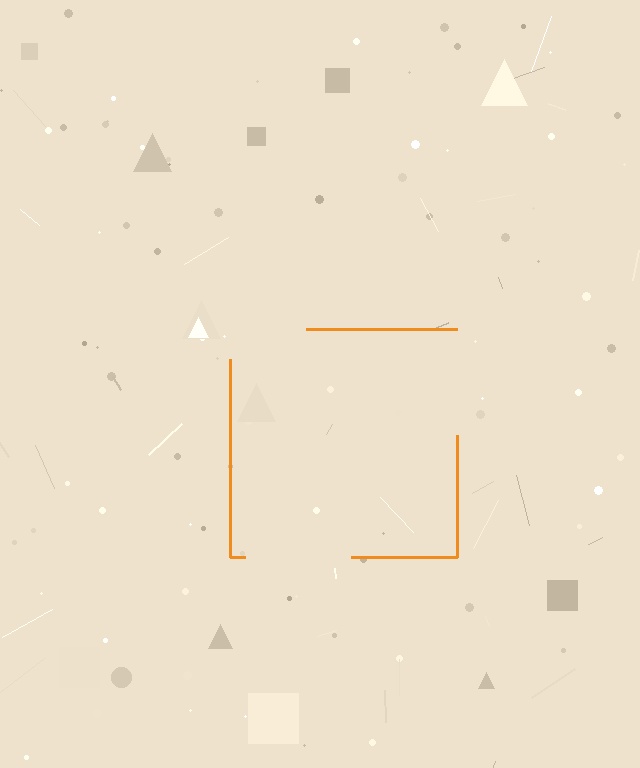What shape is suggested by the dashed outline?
The dashed outline suggests a square.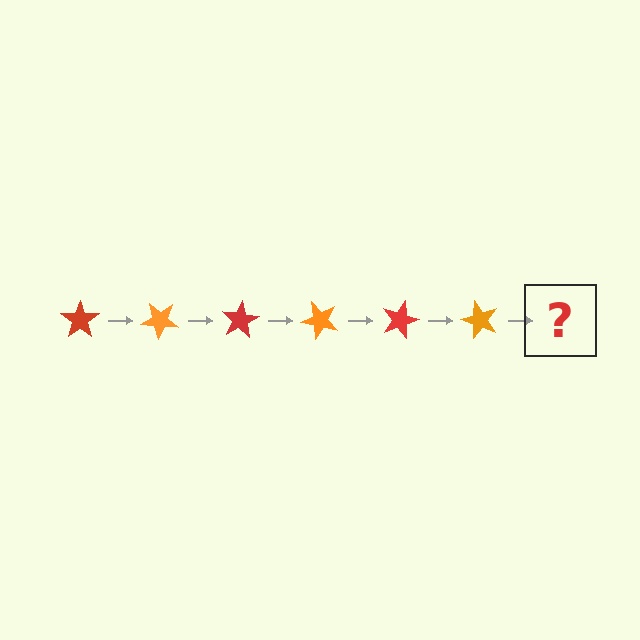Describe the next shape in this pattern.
It should be a red star, rotated 240 degrees from the start.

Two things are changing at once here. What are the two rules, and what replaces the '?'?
The two rules are that it rotates 40 degrees each step and the color cycles through red and orange. The '?' should be a red star, rotated 240 degrees from the start.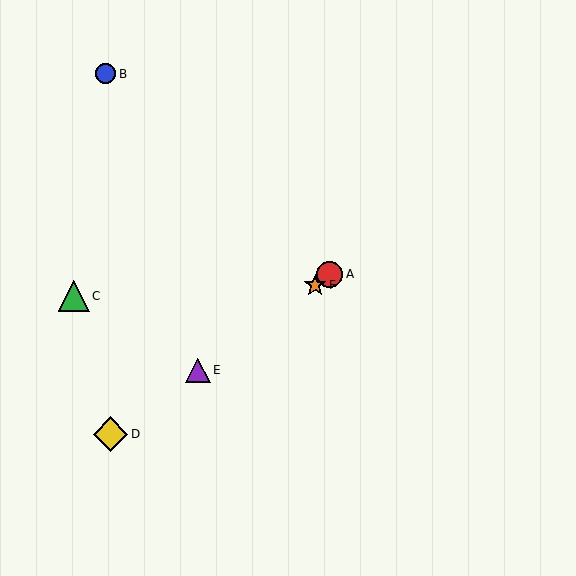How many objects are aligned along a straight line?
4 objects (A, D, E, F) are aligned along a straight line.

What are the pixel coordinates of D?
Object D is at (110, 434).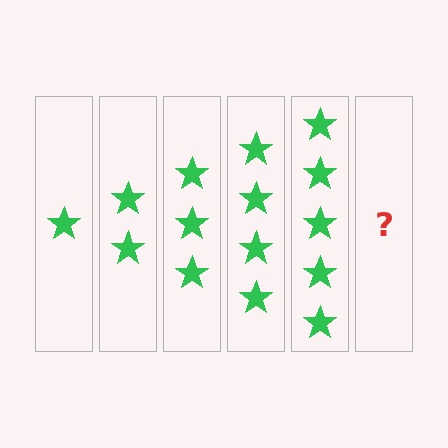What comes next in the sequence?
The next element should be 6 stars.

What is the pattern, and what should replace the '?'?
The pattern is that each step adds one more star. The '?' should be 6 stars.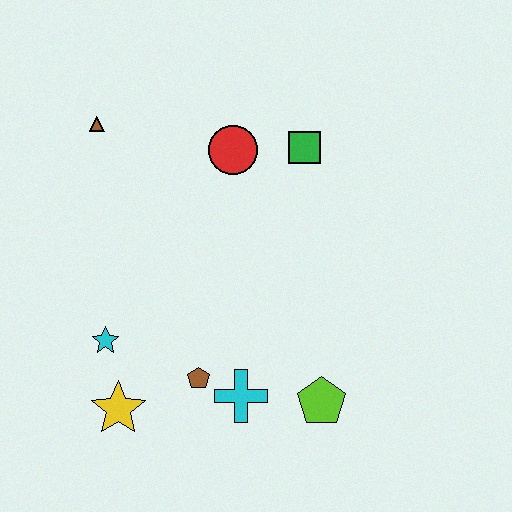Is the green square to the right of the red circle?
Yes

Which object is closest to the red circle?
The green square is closest to the red circle.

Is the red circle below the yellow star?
No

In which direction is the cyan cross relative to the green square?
The cyan cross is below the green square.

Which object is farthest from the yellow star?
The green square is farthest from the yellow star.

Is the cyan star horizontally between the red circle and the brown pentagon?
No